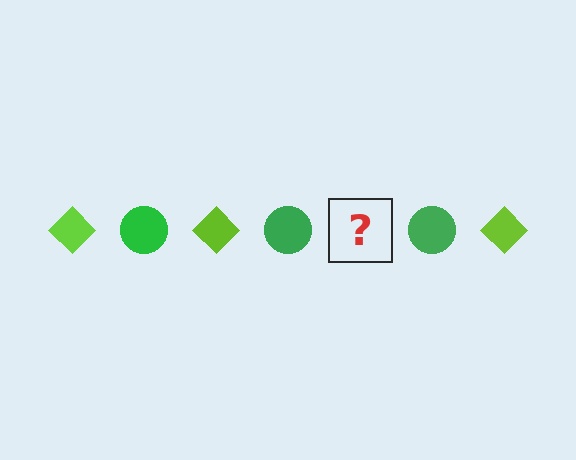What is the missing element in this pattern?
The missing element is a lime diamond.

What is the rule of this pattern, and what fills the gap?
The rule is that the pattern alternates between lime diamond and green circle. The gap should be filled with a lime diamond.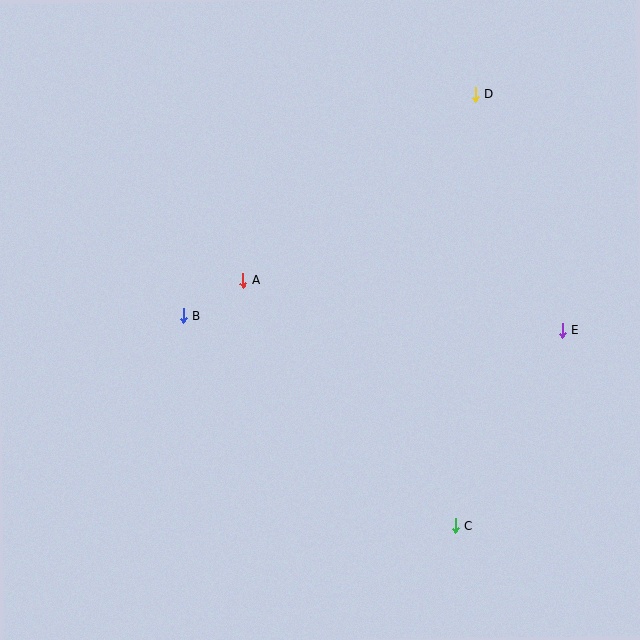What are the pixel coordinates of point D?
Point D is at (475, 94).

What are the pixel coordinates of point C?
Point C is at (455, 526).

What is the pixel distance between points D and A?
The distance between D and A is 297 pixels.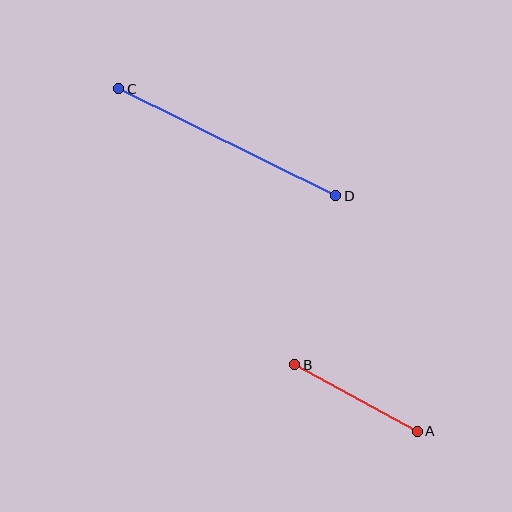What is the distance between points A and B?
The distance is approximately 139 pixels.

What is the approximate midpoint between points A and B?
The midpoint is at approximately (356, 398) pixels.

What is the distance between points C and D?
The distance is approximately 242 pixels.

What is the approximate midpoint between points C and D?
The midpoint is at approximately (227, 142) pixels.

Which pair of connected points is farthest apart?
Points C and D are farthest apart.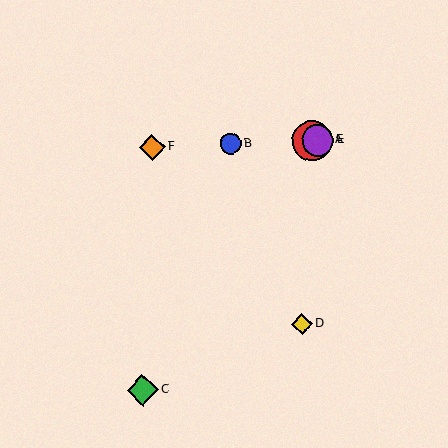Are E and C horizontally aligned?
No, E is at y≈140 and C is at y≈390.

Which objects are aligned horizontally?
Objects A, B, E, F are aligned horizontally.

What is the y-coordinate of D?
Object D is at y≈324.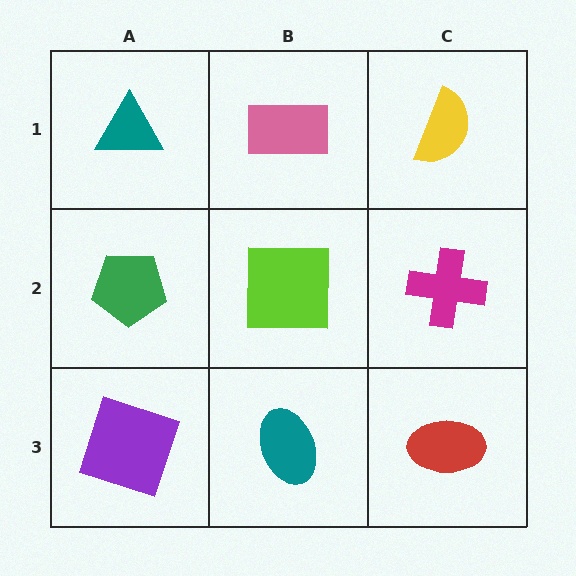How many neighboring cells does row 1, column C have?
2.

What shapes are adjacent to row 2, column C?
A yellow semicircle (row 1, column C), a red ellipse (row 3, column C), a lime square (row 2, column B).